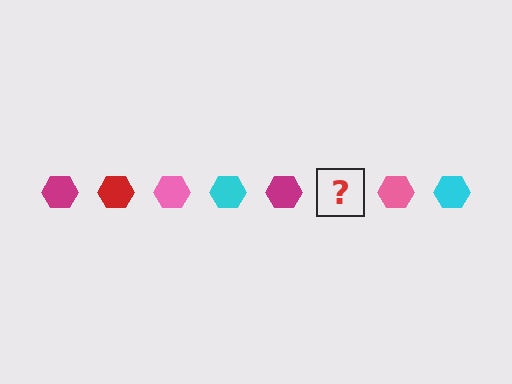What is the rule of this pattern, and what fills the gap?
The rule is that the pattern cycles through magenta, red, pink, cyan hexagons. The gap should be filled with a red hexagon.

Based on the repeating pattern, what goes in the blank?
The blank should be a red hexagon.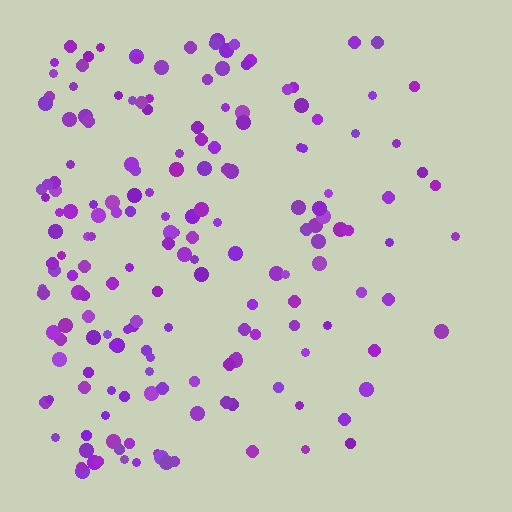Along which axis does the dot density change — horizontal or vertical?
Horizontal.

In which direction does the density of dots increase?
From right to left, with the left side densest.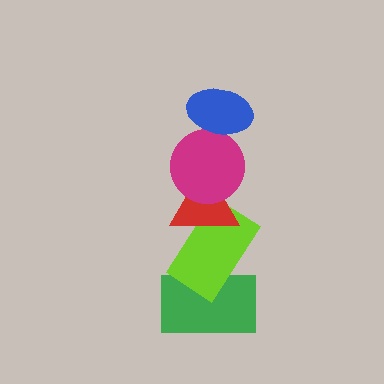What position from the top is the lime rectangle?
The lime rectangle is 4th from the top.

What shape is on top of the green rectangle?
The lime rectangle is on top of the green rectangle.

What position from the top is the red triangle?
The red triangle is 3rd from the top.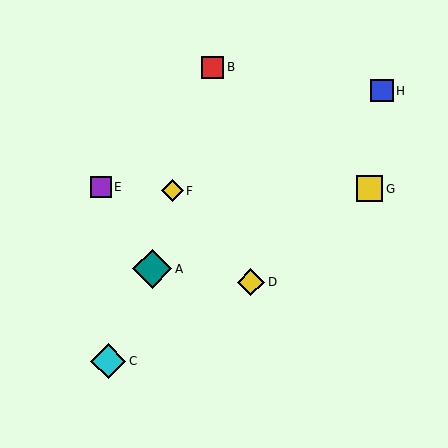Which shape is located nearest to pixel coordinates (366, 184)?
The yellow square (labeled G) at (370, 189) is nearest to that location.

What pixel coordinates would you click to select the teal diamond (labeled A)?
Click at (152, 269) to select the teal diamond A.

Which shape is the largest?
The teal diamond (labeled A) is the largest.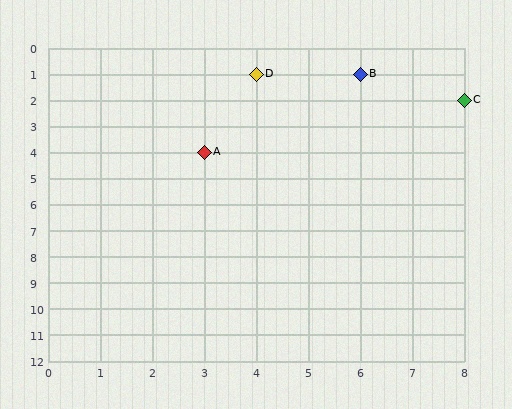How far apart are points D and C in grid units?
Points D and C are 4 columns and 1 row apart (about 4.1 grid units diagonally).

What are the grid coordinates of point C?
Point C is at grid coordinates (8, 2).